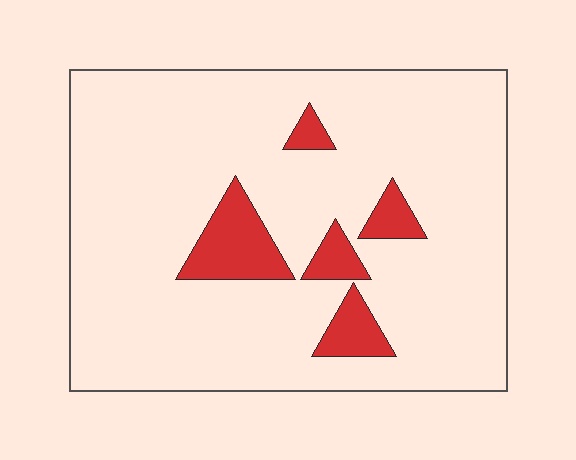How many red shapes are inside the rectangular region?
5.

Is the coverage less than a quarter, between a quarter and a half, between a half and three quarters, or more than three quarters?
Less than a quarter.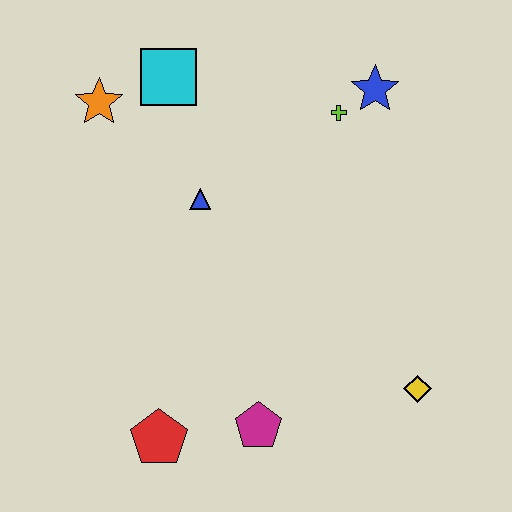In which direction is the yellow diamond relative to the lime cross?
The yellow diamond is below the lime cross.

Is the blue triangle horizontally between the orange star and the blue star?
Yes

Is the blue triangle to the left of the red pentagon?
No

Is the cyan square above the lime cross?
Yes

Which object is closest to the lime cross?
The blue star is closest to the lime cross.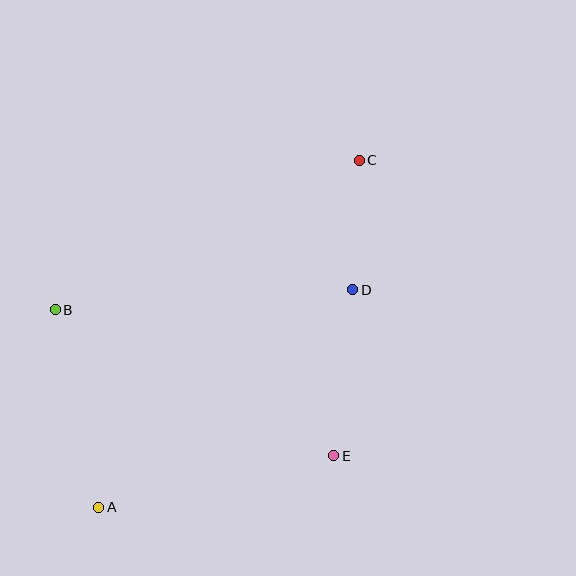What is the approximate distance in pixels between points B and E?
The distance between B and E is approximately 314 pixels.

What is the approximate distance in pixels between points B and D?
The distance between B and D is approximately 298 pixels.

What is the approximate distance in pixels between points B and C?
The distance between B and C is approximately 339 pixels.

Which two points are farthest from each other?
Points A and C are farthest from each other.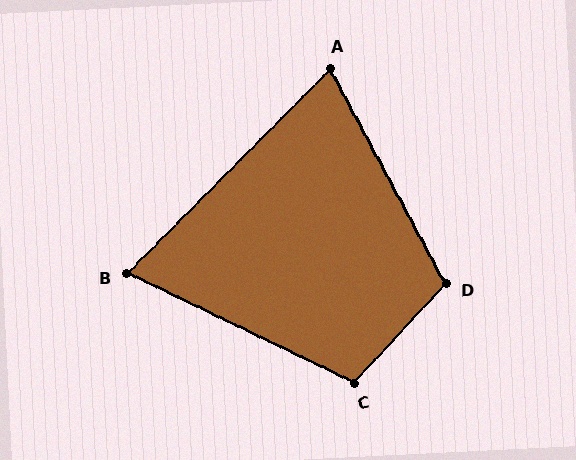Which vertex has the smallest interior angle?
B, at approximately 71 degrees.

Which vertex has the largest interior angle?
D, at approximately 109 degrees.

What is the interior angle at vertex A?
Approximately 73 degrees (acute).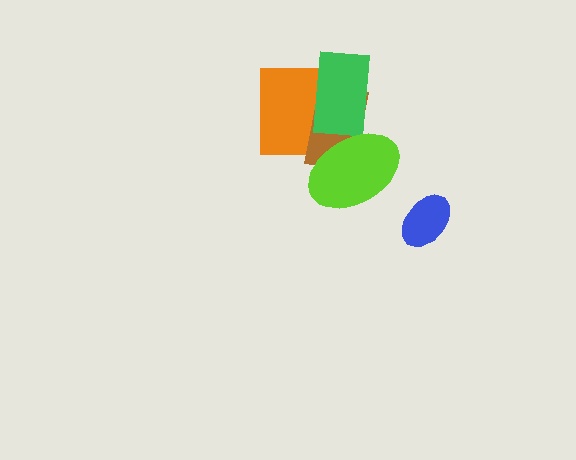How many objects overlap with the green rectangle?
3 objects overlap with the green rectangle.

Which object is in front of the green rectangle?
The lime ellipse is in front of the green rectangle.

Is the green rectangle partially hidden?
Yes, it is partially covered by another shape.